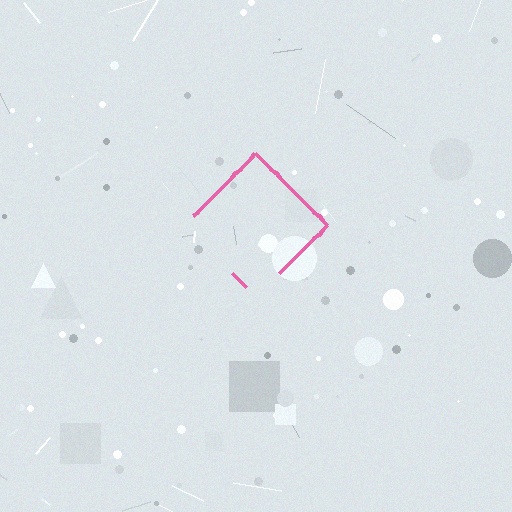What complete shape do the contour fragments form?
The contour fragments form a diamond.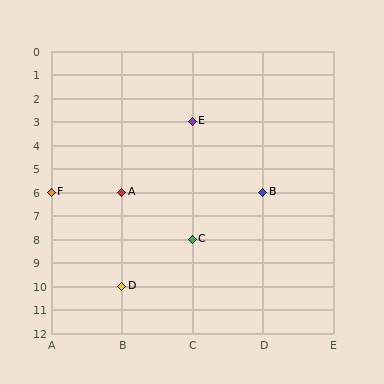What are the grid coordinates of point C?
Point C is at grid coordinates (C, 8).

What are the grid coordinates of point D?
Point D is at grid coordinates (B, 10).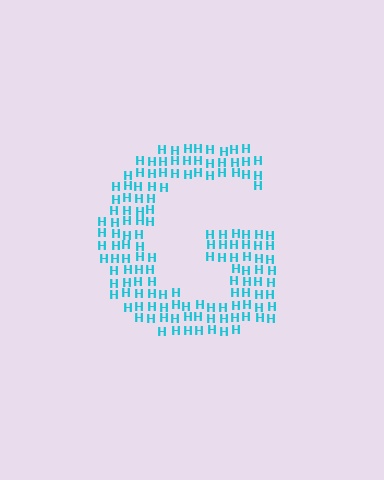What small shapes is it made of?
It is made of small letter H's.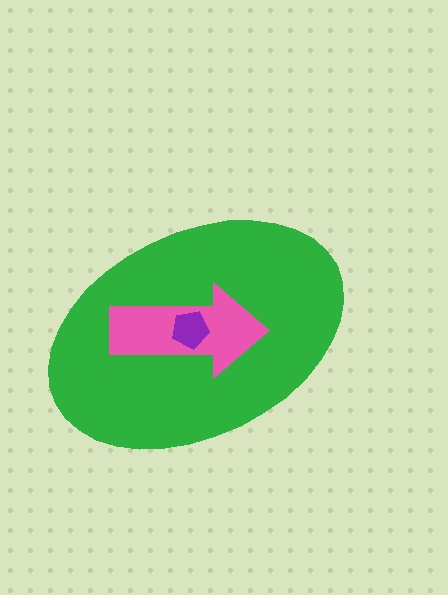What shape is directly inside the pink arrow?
The purple pentagon.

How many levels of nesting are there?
3.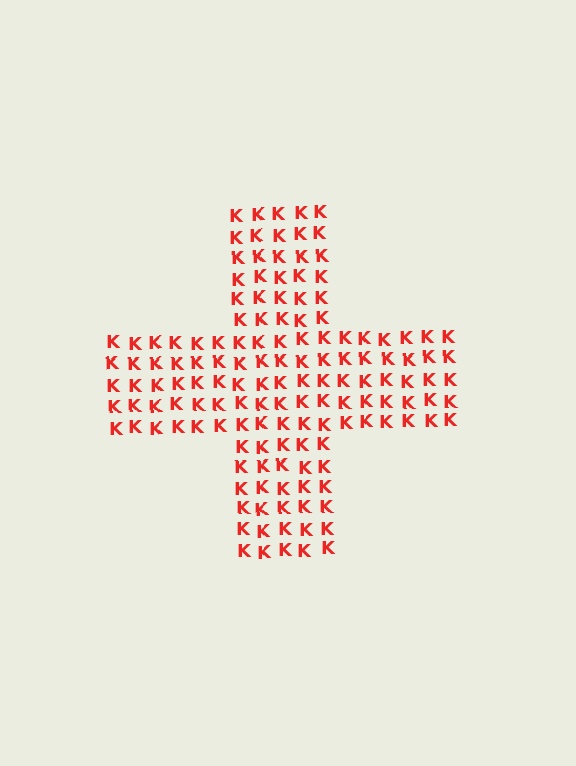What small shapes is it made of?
It is made of small letter K's.